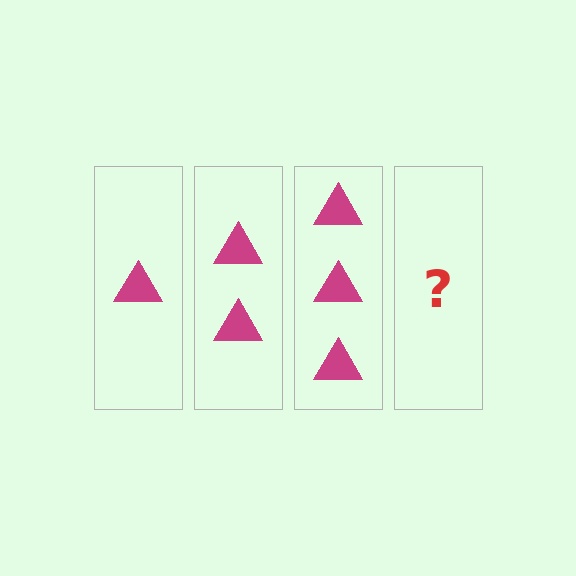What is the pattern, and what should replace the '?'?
The pattern is that each step adds one more triangle. The '?' should be 4 triangles.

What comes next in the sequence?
The next element should be 4 triangles.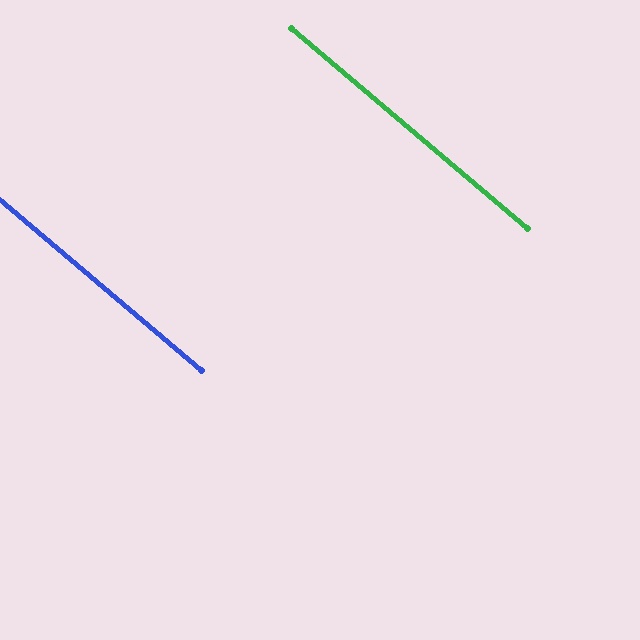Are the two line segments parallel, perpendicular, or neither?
Parallel — their directions differ by only 0.1°.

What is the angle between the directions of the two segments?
Approximately 0 degrees.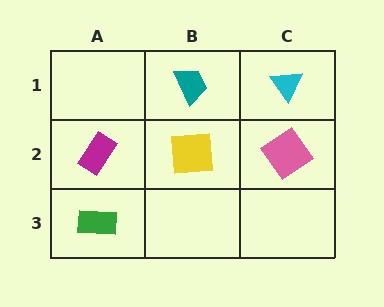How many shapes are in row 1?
2 shapes.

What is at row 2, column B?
A yellow square.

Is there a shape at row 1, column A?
No, that cell is empty.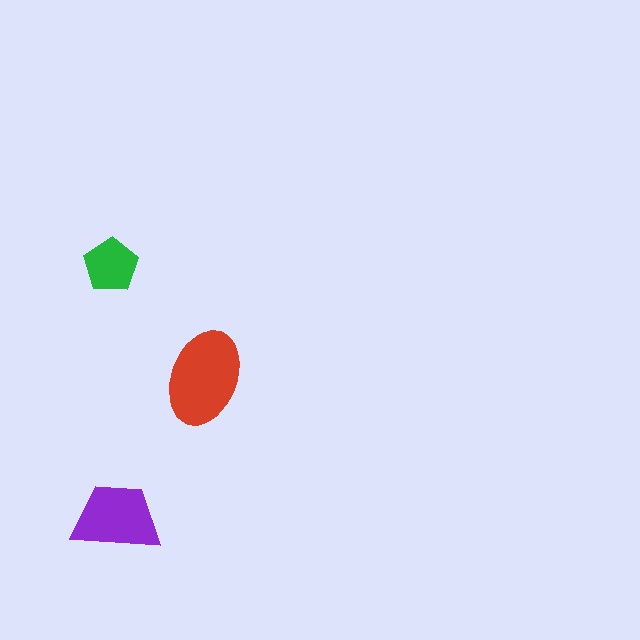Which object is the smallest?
The green pentagon.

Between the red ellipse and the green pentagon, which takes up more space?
The red ellipse.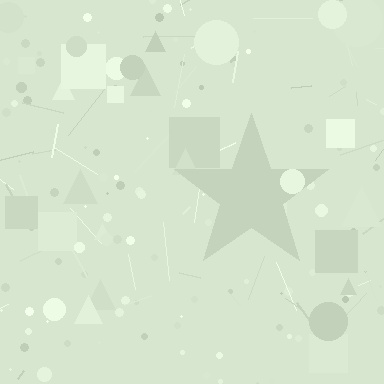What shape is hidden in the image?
A star is hidden in the image.